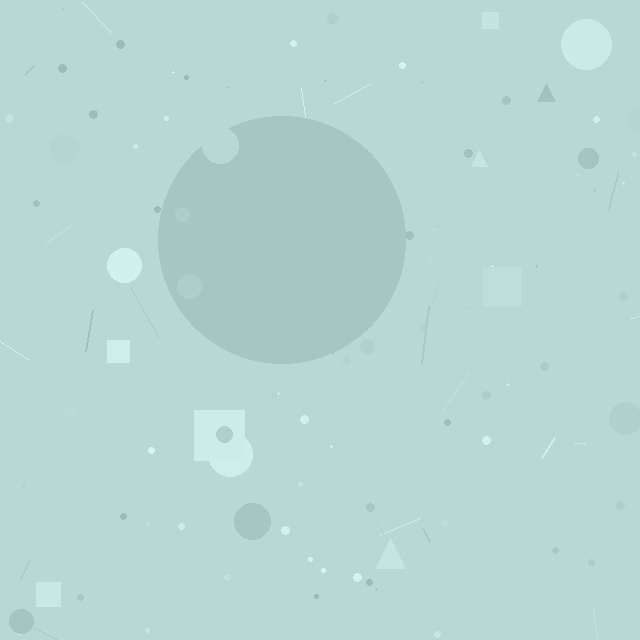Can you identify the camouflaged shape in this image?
The camouflaged shape is a circle.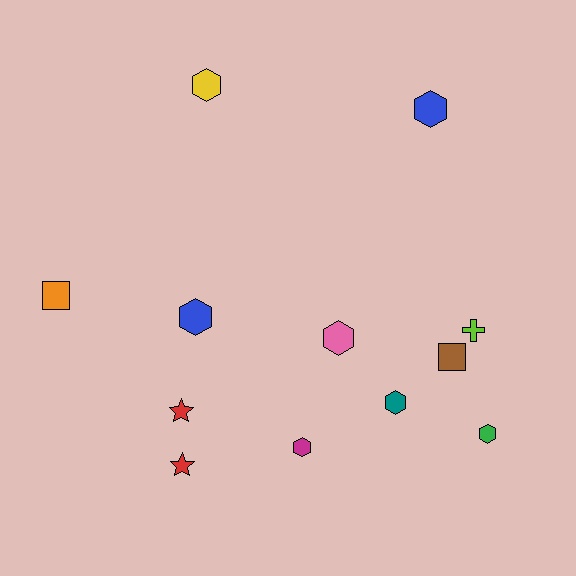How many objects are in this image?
There are 12 objects.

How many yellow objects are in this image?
There is 1 yellow object.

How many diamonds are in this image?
There are no diamonds.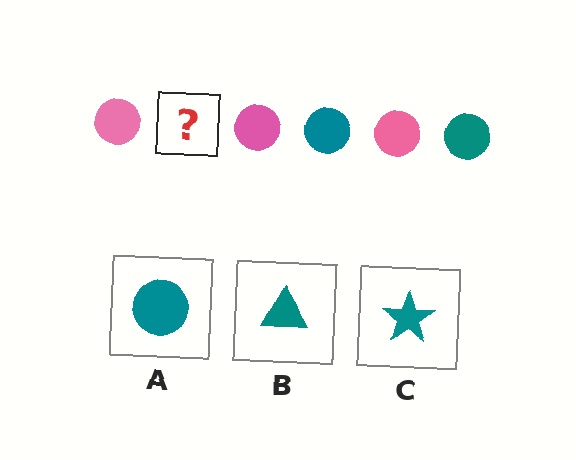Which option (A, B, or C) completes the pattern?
A.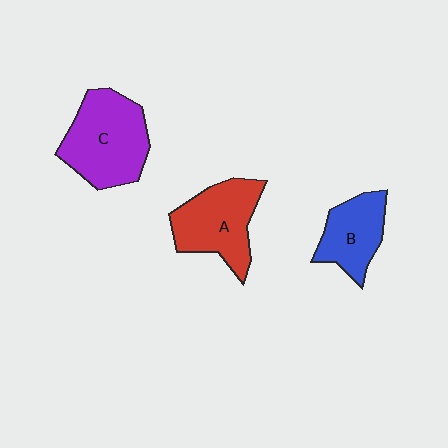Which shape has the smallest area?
Shape B (blue).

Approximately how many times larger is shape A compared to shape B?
Approximately 1.3 times.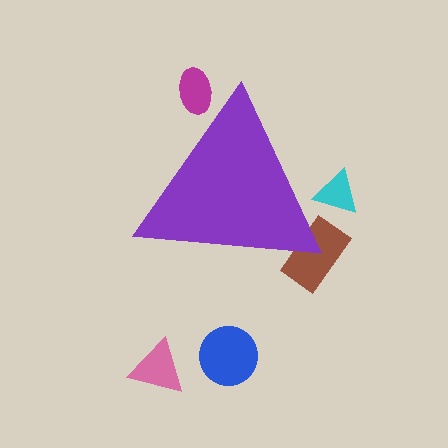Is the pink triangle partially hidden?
No, the pink triangle is fully visible.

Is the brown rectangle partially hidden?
Yes, the brown rectangle is partially hidden behind the purple triangle.